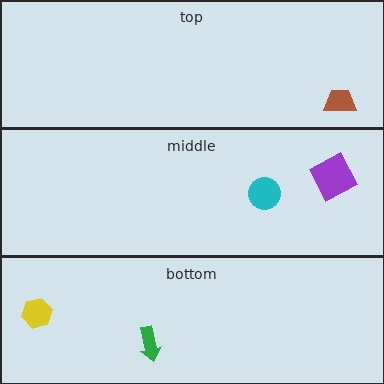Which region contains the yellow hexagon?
The bottom region.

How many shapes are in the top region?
1.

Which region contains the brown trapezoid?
The top region.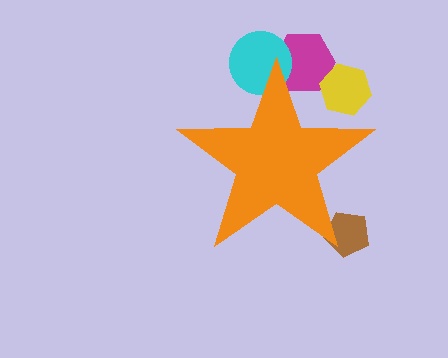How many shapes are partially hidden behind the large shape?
4 shapes are partially hidden.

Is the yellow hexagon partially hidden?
Yes, the yellow hexagon is partially hidden behind the orange star.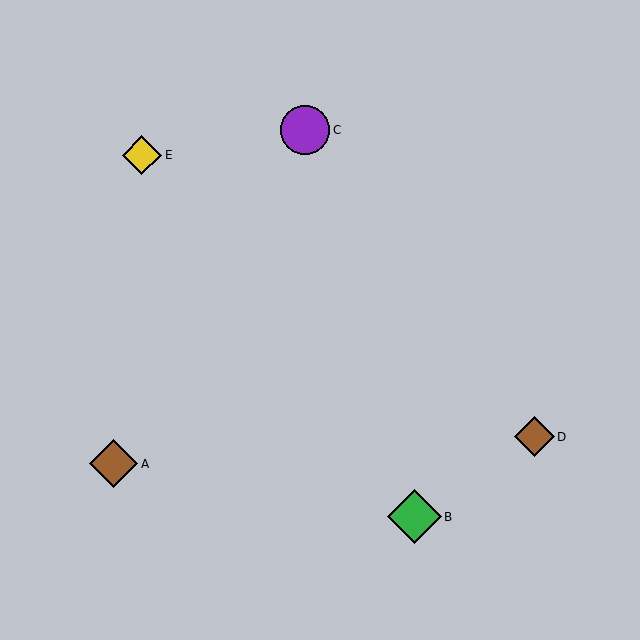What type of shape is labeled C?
Shape C is a purple circle.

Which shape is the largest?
The green diamond (labeled B) is the largest.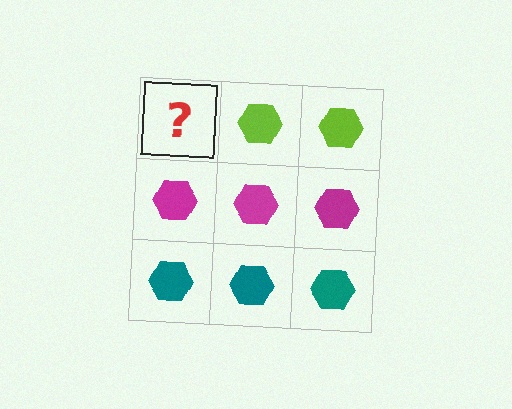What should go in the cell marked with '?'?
The missing cell should contain a lime hexagon.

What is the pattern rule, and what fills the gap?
The rule is that each row has a consistent color. The gap should be filled with a lime hexagon.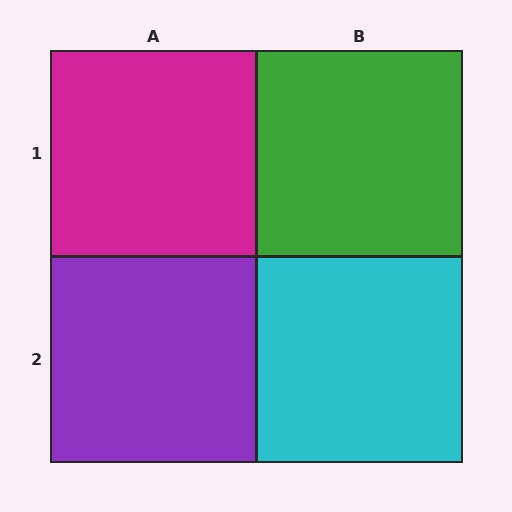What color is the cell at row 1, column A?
Magenta.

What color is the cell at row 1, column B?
Green.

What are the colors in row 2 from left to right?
Purple, cyan.